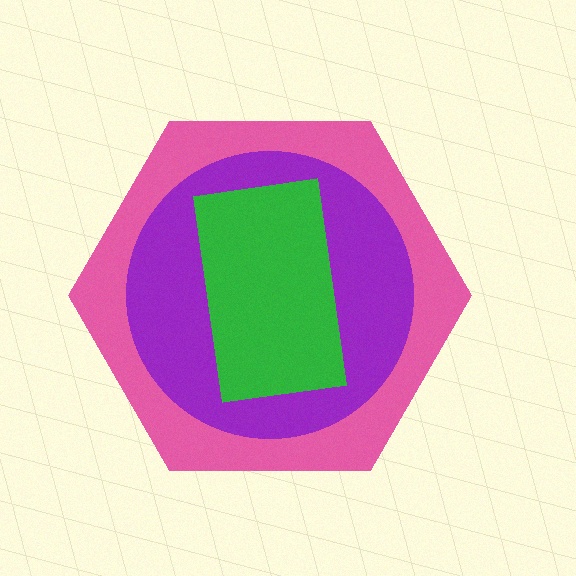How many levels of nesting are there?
3.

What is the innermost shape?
The green rectangle.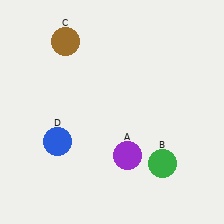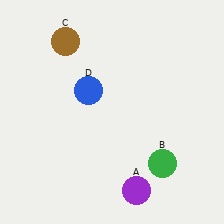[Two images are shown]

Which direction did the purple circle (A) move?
The purple circle (A) moved down.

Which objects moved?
The objects that moved are: the purple circle (A), the blue circle (D).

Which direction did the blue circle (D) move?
The blue circle (D) moved up.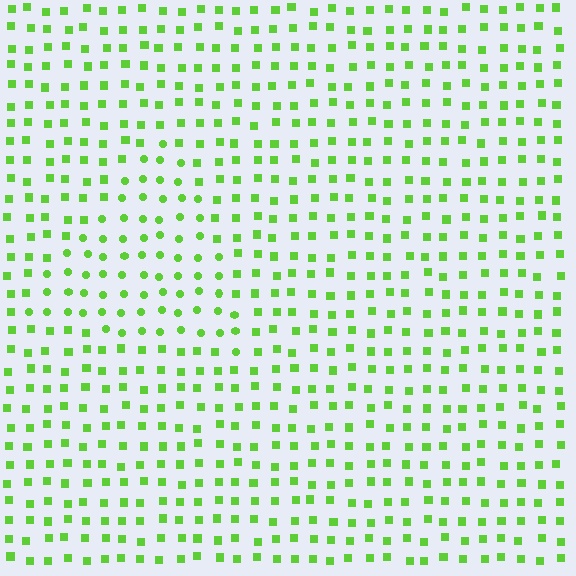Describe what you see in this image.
The image is filled with small lime elements arranged in a uniform grid. A triangle-shaped region contains circles, while the surrounding area contains squares. The boundary is defined purely by the change in element shape.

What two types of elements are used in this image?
The image uses circles inside the triangle region and squares outside it.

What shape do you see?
I see a triangle.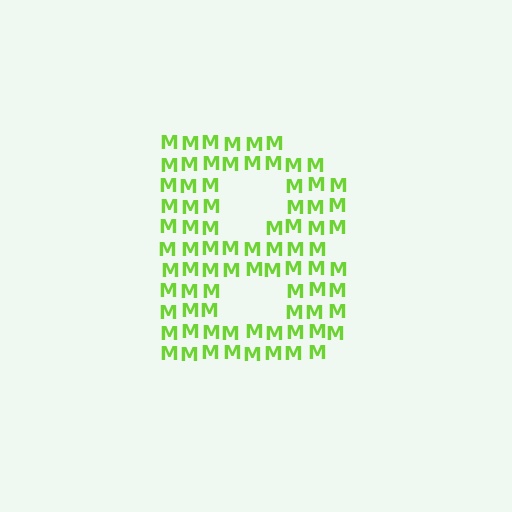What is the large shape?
The large shape is the letter B.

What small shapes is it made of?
It is made of small letter M's.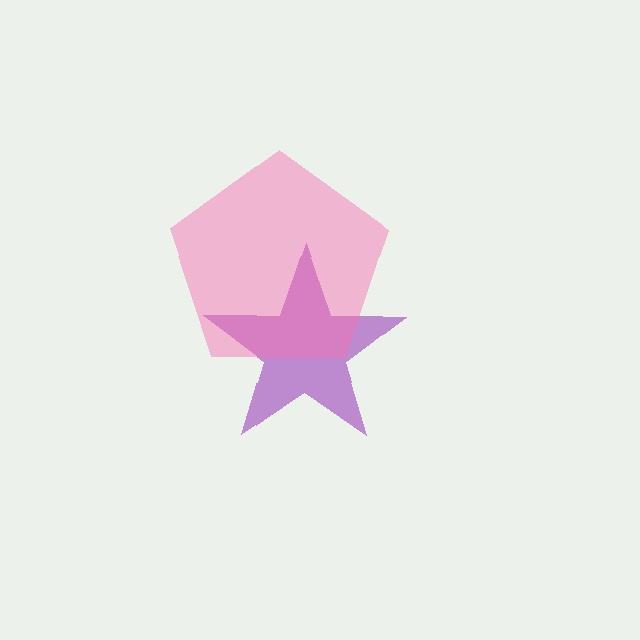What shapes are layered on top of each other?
The layered shapes are: a purple star, a pink pentagon.